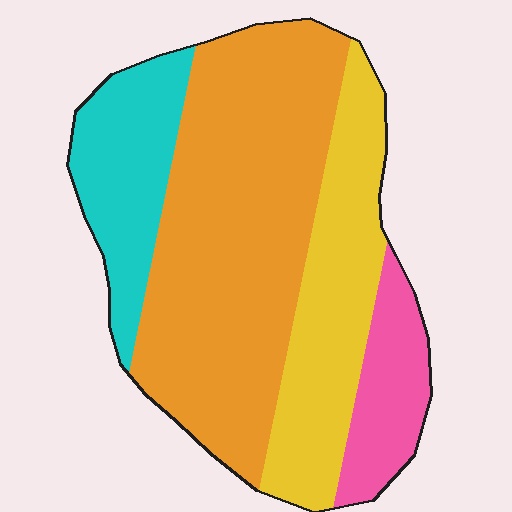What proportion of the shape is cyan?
Cyan takes up less than a sixth of the shape.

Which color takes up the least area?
Pink, at roughly 10%.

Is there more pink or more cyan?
Cyan.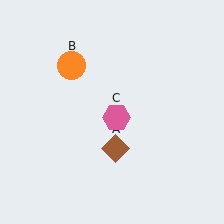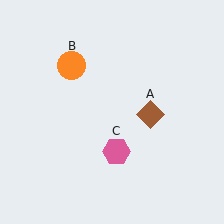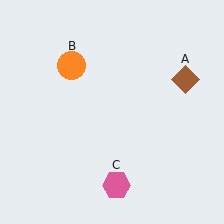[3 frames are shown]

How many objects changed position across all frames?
2 objects changed position: brown diamond (object A), pink hexagon (object C).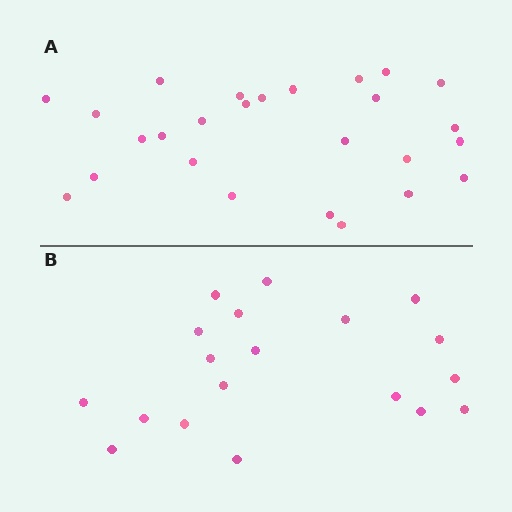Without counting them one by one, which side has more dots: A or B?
Region A (the top region) has more dots.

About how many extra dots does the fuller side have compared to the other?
Region A has roughly 8 or so more dots than region B.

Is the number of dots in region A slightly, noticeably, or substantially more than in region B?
Region A has noticeably more, but not dramatically so. The ratio is roughly 1.4 to 1.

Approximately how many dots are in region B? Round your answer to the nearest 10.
About 20 dots. (The exact count is 19, which rounds to 20.)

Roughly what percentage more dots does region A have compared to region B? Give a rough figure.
About 35% more.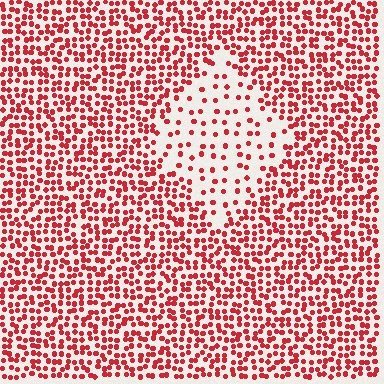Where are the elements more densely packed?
The elements are more densely packed outside the diamond boundary.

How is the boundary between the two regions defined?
The boundary is defined by a change in element density (approximately 2.6x ratio). All elements are the same color, size, and shape.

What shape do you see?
I see a diamond.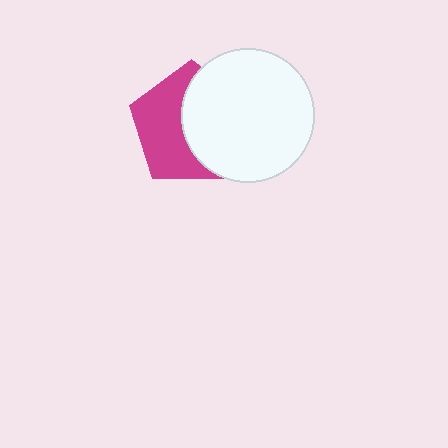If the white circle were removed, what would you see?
You would see the complete magenta pentagon.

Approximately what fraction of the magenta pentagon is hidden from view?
Roughly 50% of the magenta pentagon is hidden behind the white circle.